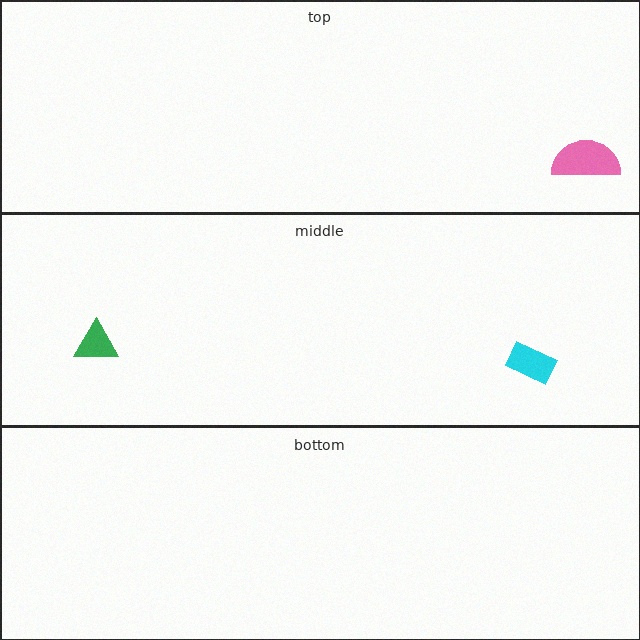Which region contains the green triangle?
The middle region.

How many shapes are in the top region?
1.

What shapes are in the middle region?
The green triangle, the cyan rectangle.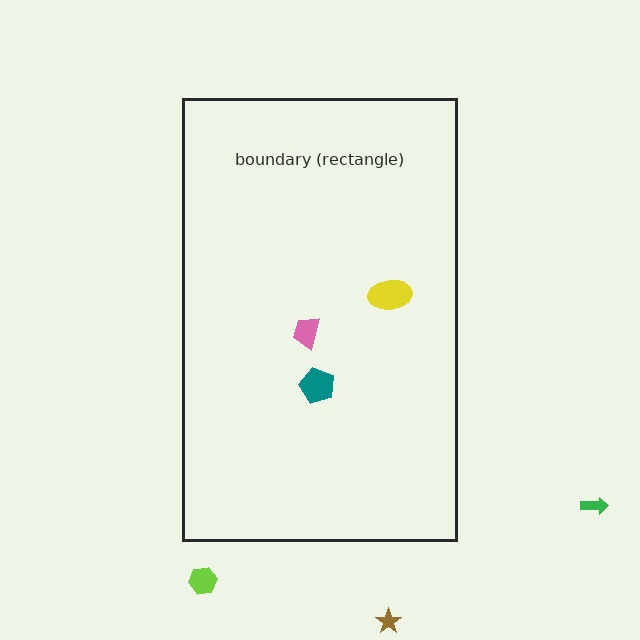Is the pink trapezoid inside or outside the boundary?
Inside.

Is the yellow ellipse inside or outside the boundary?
Inside.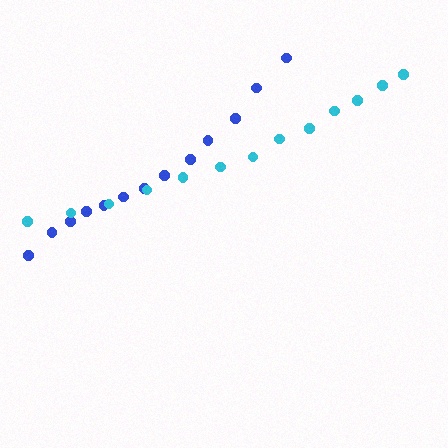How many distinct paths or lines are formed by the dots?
There are 2 distinct paths.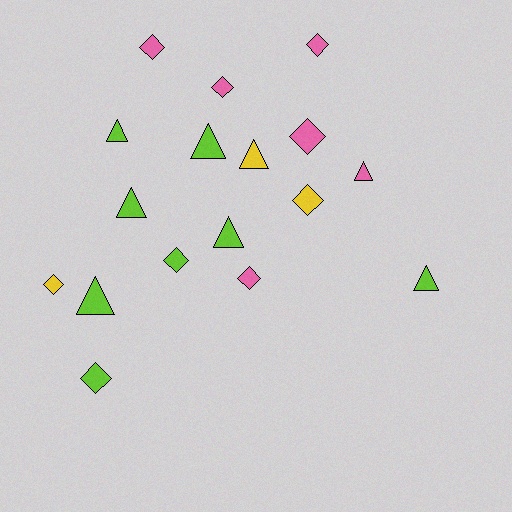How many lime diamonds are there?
There are 2 lime diamonds.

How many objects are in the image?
There are 17 objects.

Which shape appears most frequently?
Diamond, with 9 objects.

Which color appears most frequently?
Lime, with 8 objects.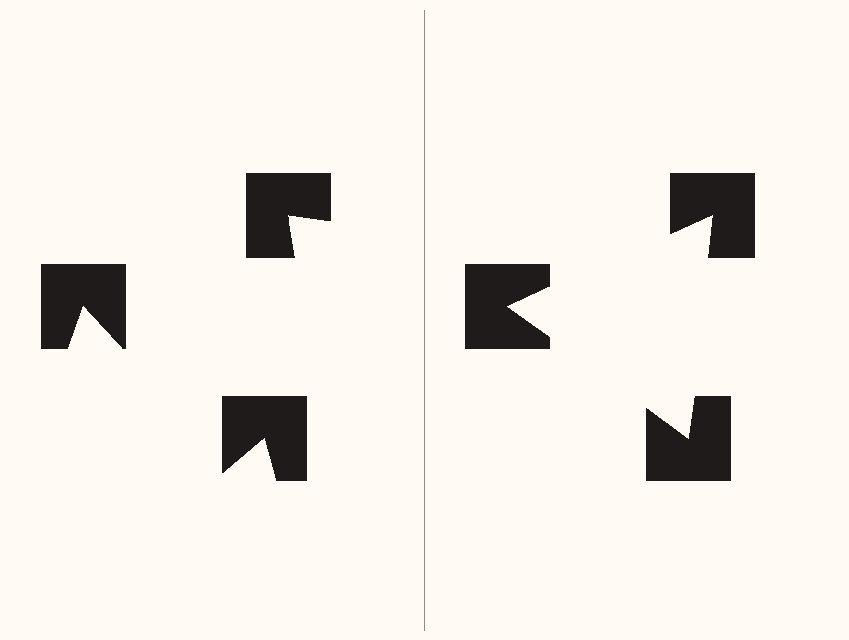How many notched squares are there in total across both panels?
6 — 3 on each side.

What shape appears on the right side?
An illusory triangle.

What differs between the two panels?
The notched squares are positioned identically on both sides; only the wedge orientations differ. On the right they align to a triangle; on the left they are misaligned.